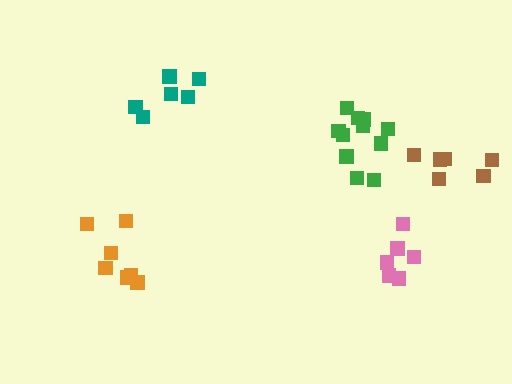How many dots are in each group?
Group 1: 7 dots, Group 2: 6 dots, Group 3: 11 dots, Group 4: 6 dots, Group 5: 6 dots (36 total).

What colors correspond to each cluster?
The clusters are colored: orange, teal, green, brown, pink.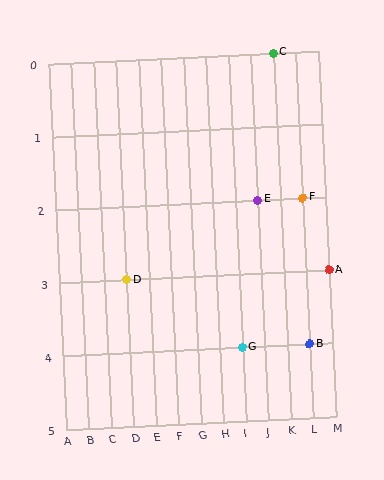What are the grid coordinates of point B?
Point B is at grid coordinates (L, 4).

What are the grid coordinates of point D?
Point D is at grid coordinates (D, 3).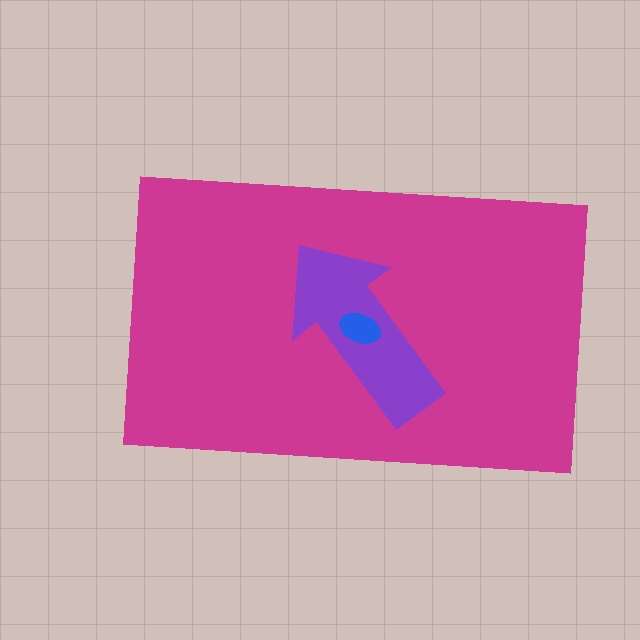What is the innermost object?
The blue ellipse.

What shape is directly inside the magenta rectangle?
The purple arrow.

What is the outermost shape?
The magenta rectangle.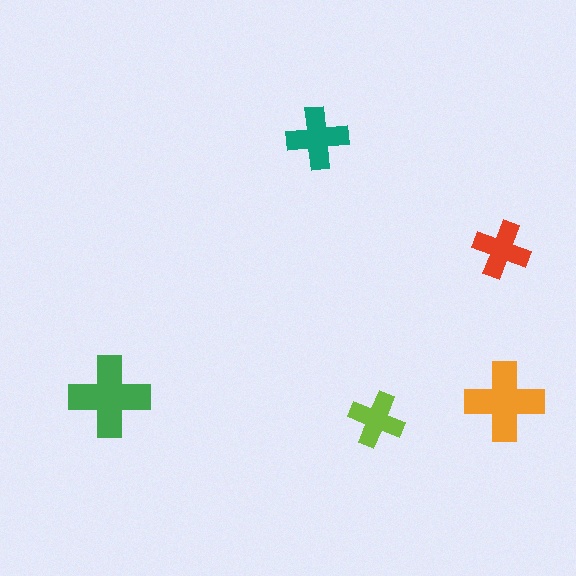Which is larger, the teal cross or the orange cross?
The orange one.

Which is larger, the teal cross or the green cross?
The green one.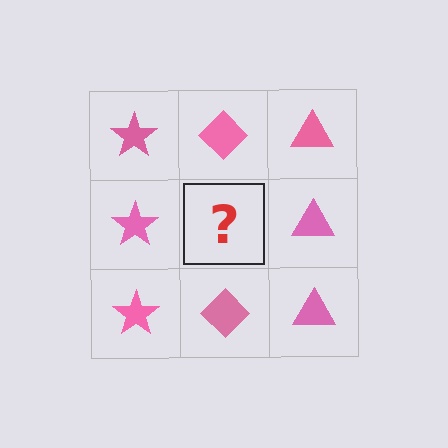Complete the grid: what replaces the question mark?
The question mark should be replaced with a pink diamond.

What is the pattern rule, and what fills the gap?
The rule is that each column has a consistent shape. The gap should be filled with a pink diamond.